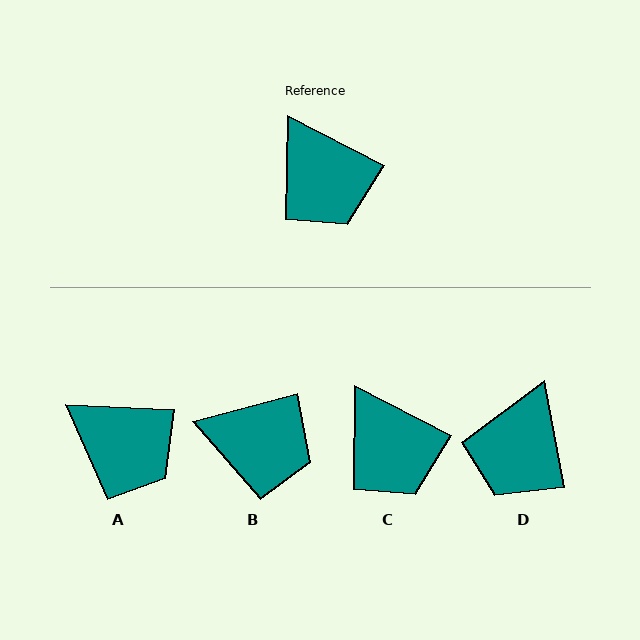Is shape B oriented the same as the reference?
No, it is off by about 42 degrees.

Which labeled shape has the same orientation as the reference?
C.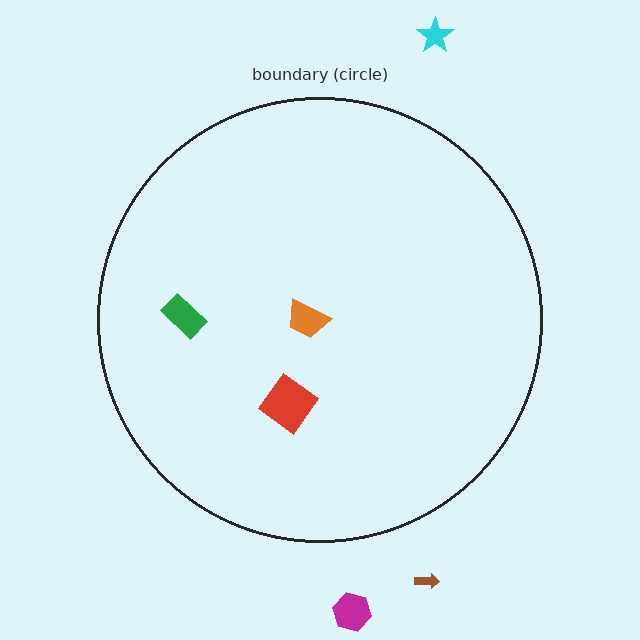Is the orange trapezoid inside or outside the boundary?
Inside.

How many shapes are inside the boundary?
3 inside, 3 outside.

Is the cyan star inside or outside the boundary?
Outside.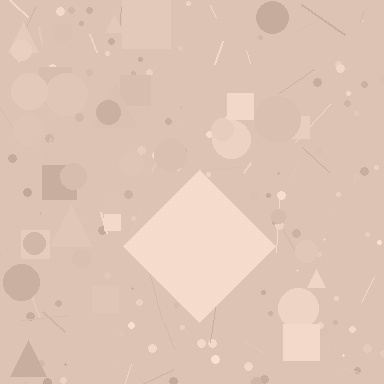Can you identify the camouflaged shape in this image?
The camouflaged shape is a diamond.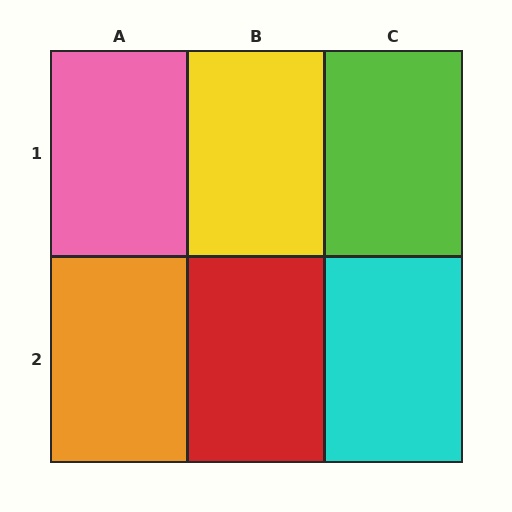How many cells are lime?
1 cell is lime.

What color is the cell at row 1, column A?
Pink.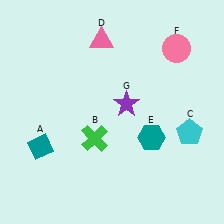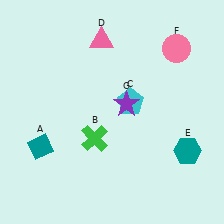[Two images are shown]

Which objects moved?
The objects that moved are: the cyan pentagon (C), the teal hexagon (E).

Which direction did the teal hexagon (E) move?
The teal hexagon (E) moved right.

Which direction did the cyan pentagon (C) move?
The cyan pentagon (C) moved left.